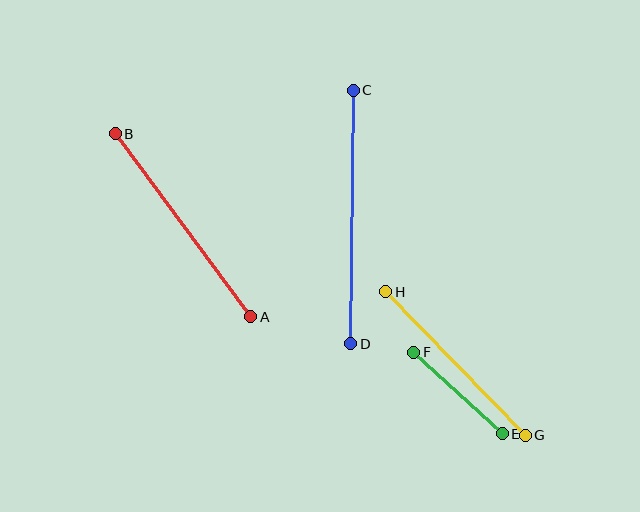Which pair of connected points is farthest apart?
Points C and D are farthest apart.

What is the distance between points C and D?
The distance is approximately 254 pixels.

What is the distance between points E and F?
The distance is approximately 121 pixels.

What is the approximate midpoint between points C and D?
The midpoint is at approximately (352, 217) pixels.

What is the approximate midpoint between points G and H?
The midpoint is at approximately (455, 364) pixels.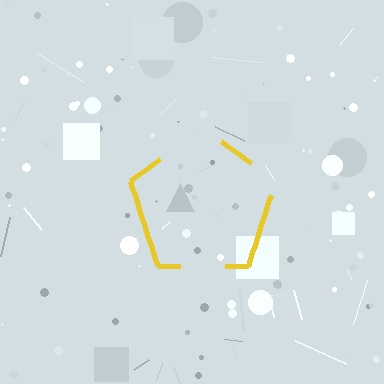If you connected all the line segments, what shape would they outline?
They would outline a pentagon.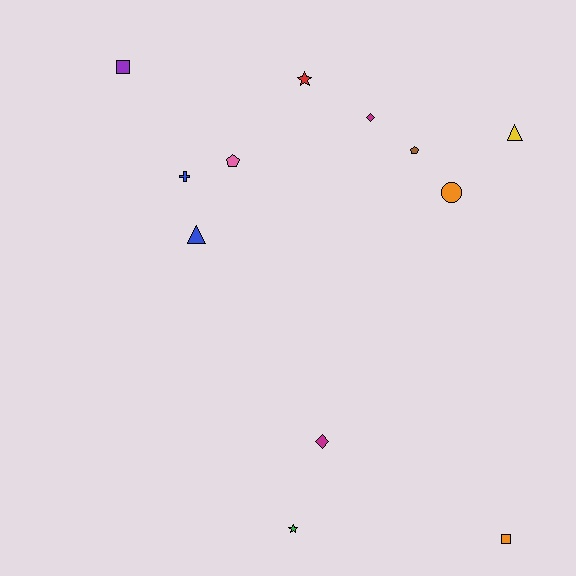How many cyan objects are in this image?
There are no cyan objects.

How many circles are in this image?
There is 1 circle.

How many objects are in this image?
There are 12 objects.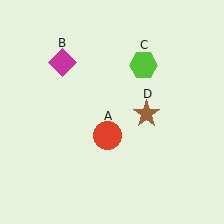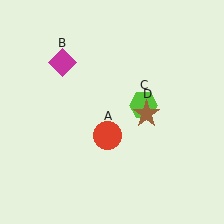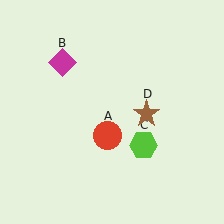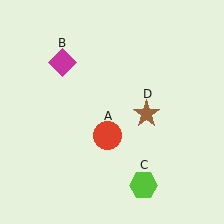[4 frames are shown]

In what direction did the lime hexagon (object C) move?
The lime hexagon (object C) moved down.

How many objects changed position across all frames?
1 object changed position: lime hexagon (object C).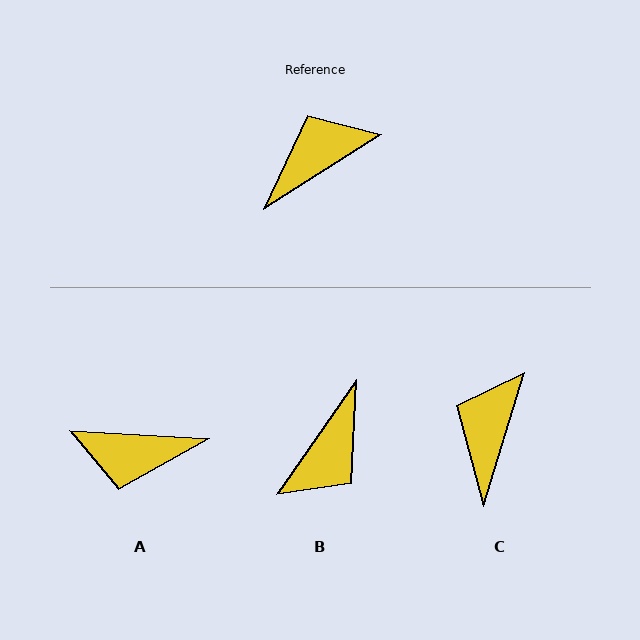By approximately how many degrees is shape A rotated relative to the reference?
Approximately 144 degrees counter-clockwise.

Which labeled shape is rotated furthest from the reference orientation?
B, about 158 degrees away.